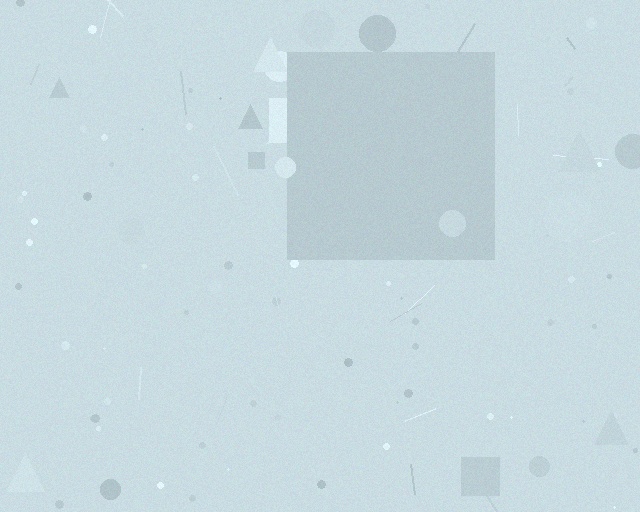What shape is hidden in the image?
A square is hidden in the image.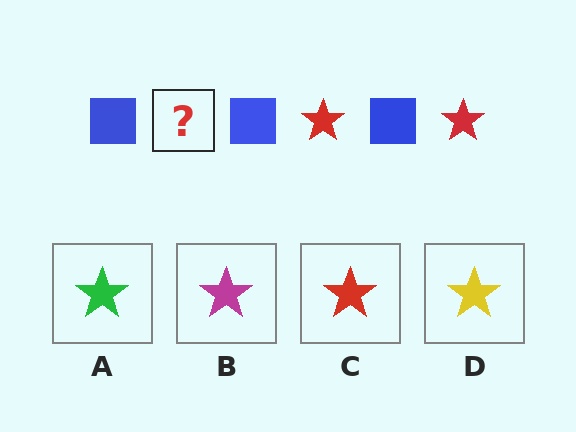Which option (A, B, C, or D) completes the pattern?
C.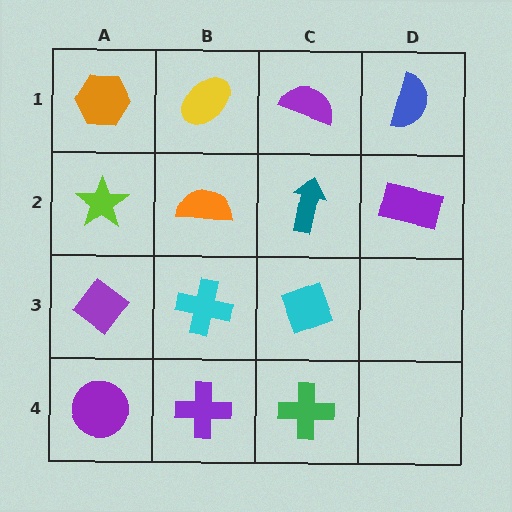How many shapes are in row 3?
3 shapes.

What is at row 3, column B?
A cyan cross.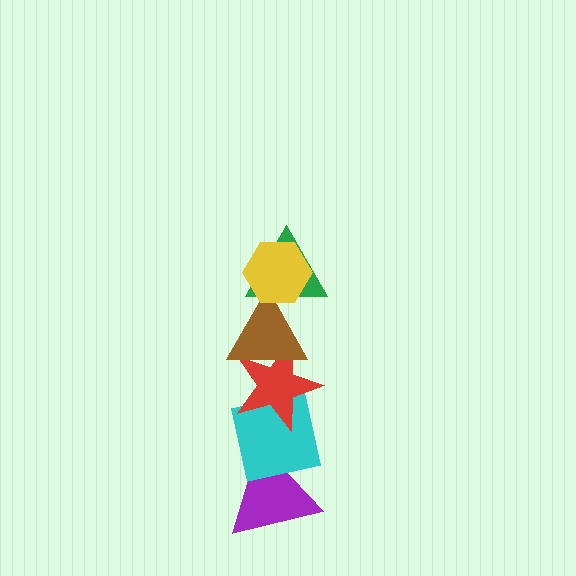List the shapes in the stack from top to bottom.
From top to bottom: the yellow hexagon, the green triangle, the brown triangle, the red star, the cyan square, the purple triangle.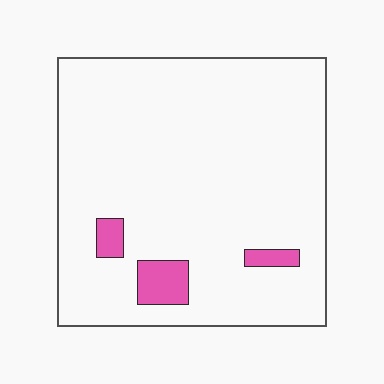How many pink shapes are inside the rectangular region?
3.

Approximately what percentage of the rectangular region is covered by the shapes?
Approximately 5%.